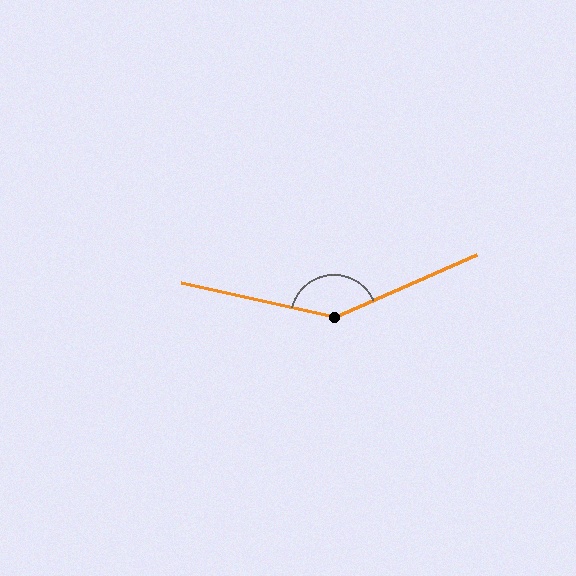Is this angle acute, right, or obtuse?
It is obtuse.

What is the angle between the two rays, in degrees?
Approximately 144 degrees.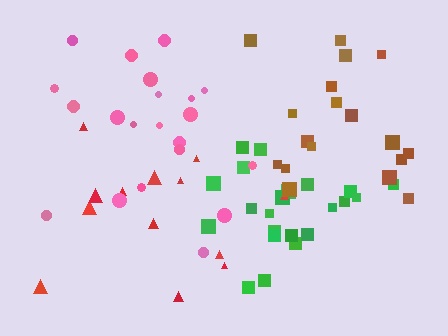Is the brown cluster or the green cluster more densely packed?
Green.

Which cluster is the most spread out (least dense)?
Red.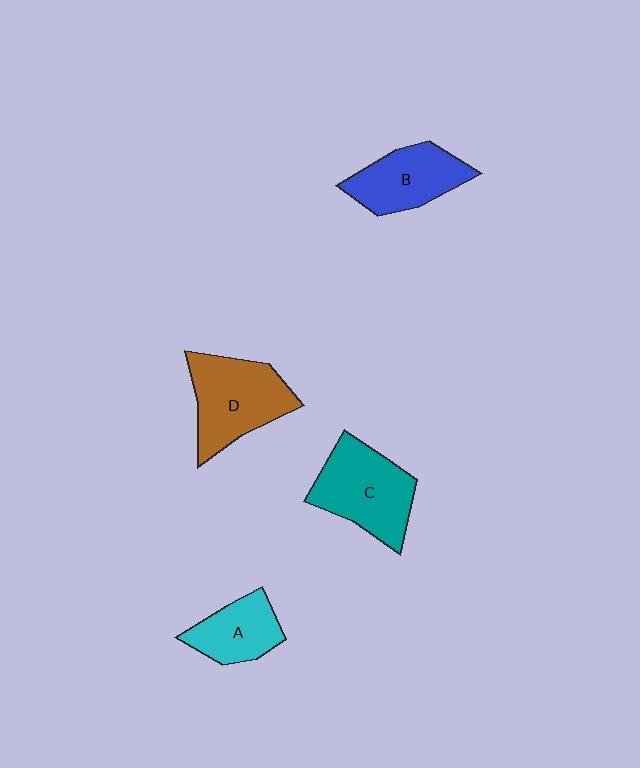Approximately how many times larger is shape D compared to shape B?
Approximately 1.3 times.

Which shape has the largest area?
Shape D (brown).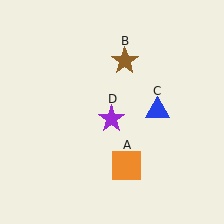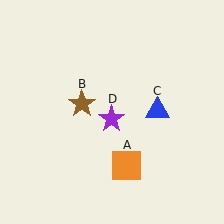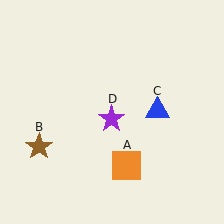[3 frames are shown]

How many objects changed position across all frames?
1 object changed position: brown star (object B).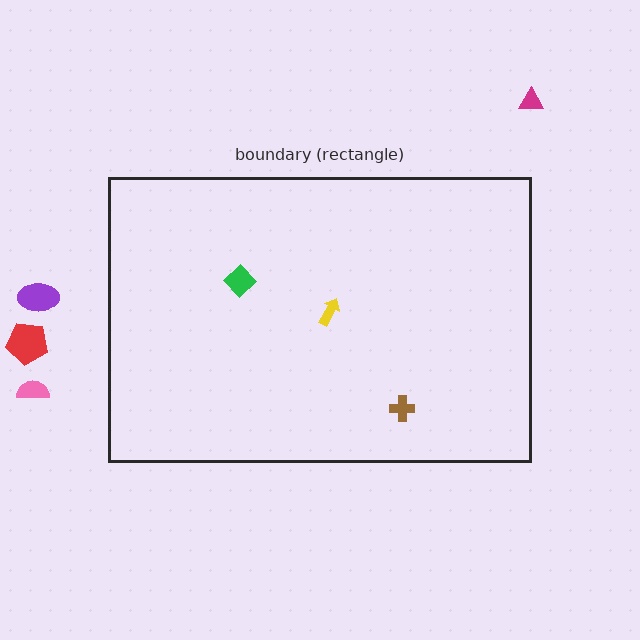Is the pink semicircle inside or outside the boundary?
Outside.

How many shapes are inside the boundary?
3 inside, 4 outside.